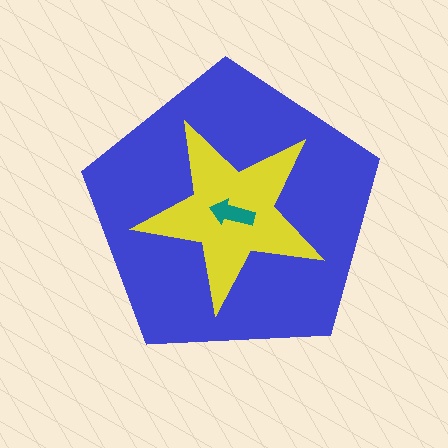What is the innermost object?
The teal arrow.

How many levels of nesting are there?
3.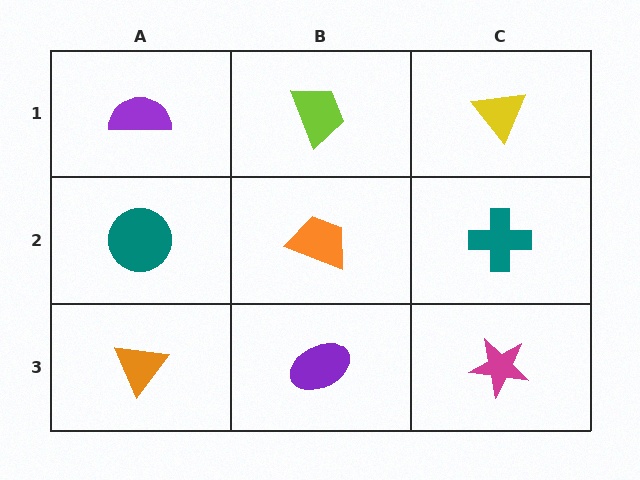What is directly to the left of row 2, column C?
An orange trapezoid.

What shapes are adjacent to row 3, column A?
A teal circle (row 2, column A), a purple ellipse (row 3, column B).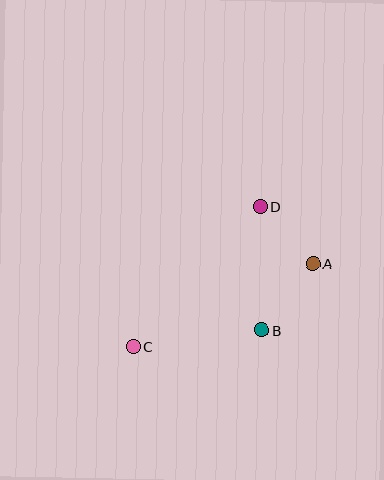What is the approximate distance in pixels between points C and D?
The distance between C and D is approximately 189 pixels.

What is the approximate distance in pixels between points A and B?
The distance between A and B is approximately 83 pixels.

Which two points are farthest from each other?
Points A and C are farthest from each other.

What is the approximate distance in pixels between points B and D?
The distance between B and D is approximately 123 pixels.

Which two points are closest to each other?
Points A and D are closest to each other.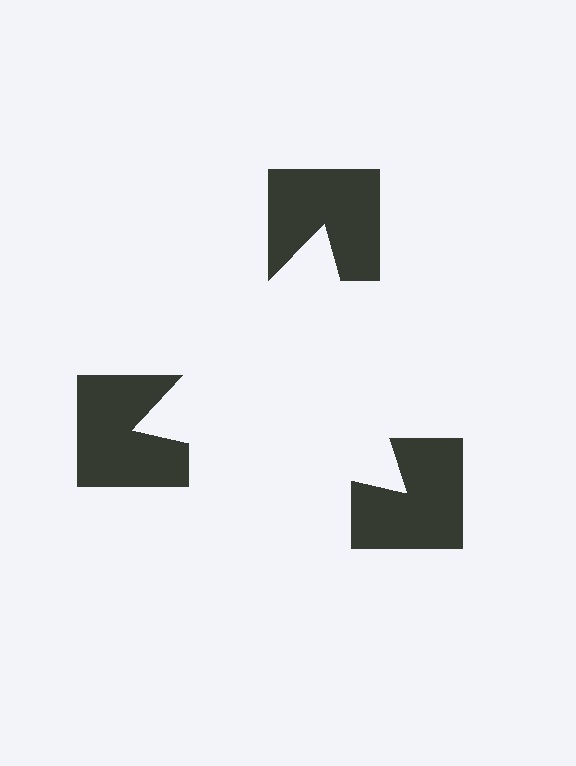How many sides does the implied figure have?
3 sides.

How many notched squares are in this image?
There are 3 — one at each vertex of the illusory triangle.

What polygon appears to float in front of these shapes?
An illusory triangle — its edges are inferred from the aligned wedge cuts in the notched squares, not physically drawn.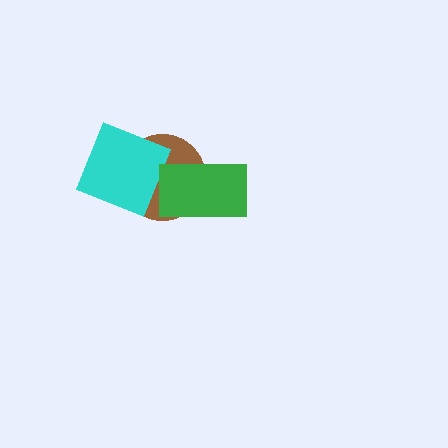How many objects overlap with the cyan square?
1 object overlaps with the cyan square.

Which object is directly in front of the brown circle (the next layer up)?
The cyan square is directly in front of the brown circle.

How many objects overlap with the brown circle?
2 objects overlap with the brown circle.